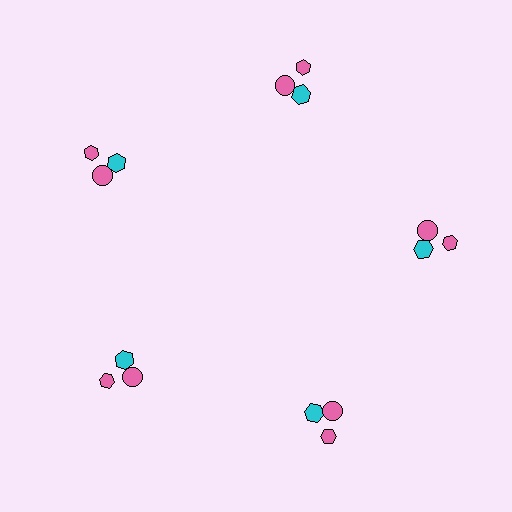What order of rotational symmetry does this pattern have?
This pattern has 5-fold rotational symmetry.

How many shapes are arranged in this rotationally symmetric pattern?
There are 15 shapes, arranged in 5 groups of 3.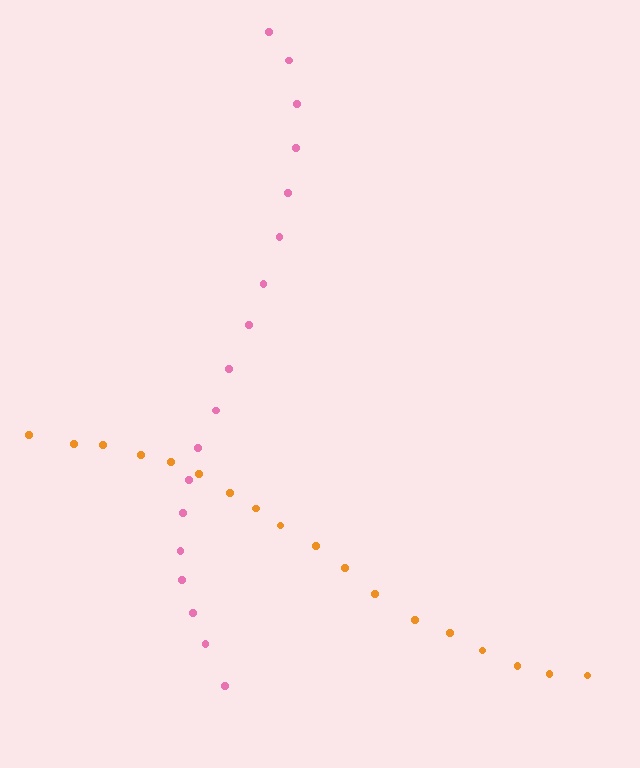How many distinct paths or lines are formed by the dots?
There are 2 distinct paths.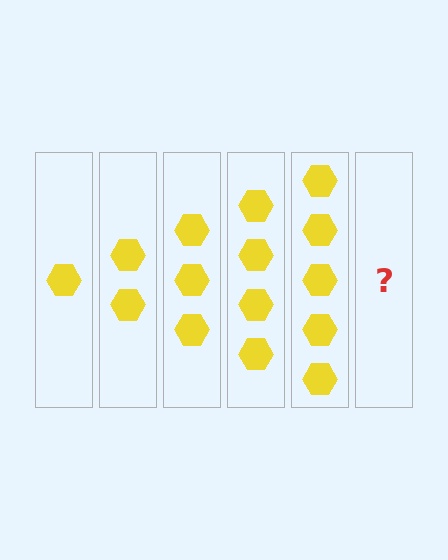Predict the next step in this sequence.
The next step is 6 hexagons.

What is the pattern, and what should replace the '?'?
The pattern is that each step adds one more hexagon. The '?' should be 6 hexagons.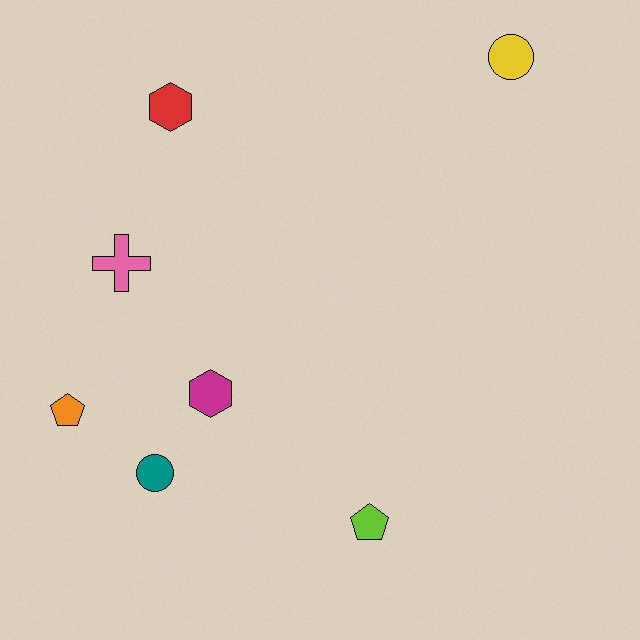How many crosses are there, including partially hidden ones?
There is 1 cross.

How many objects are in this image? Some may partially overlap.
There are 7 objects.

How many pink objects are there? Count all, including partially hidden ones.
There is 1 pink object.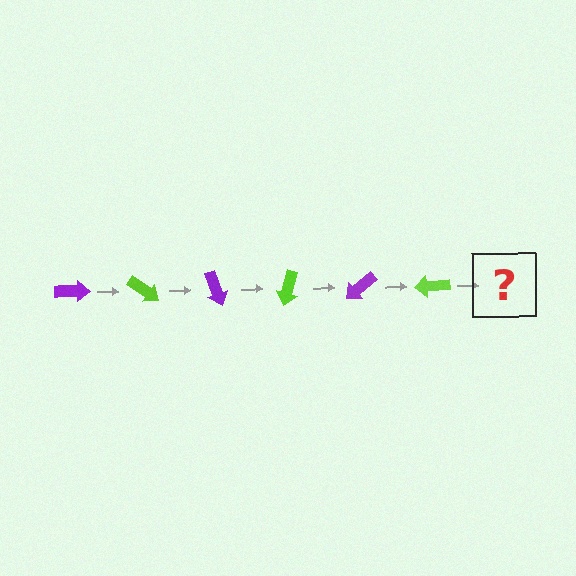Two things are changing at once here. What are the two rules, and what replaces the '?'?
The two rules are that it rotates 35 degrees each step and the color cycles through purple and lime. The '?' should be a purple arrow, rotated 210 degrees from the start.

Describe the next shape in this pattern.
It should be a purple arrow, rotated 210 degrees from the start.